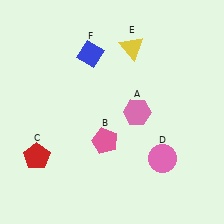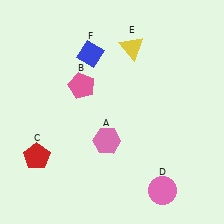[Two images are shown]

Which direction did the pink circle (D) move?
The pink circle (D) moved down.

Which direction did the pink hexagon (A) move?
The pink hexagon (A) moved left.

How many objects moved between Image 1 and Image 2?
3 objects moved between the two images.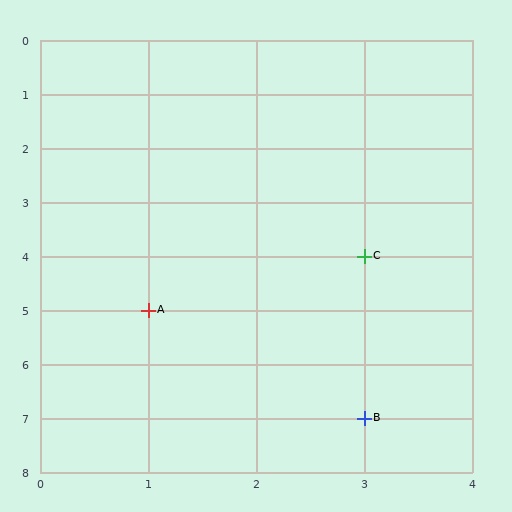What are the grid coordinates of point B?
Point B is at grid coordinates (3, 7).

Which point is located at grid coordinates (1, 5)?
Point A is at (1, 5).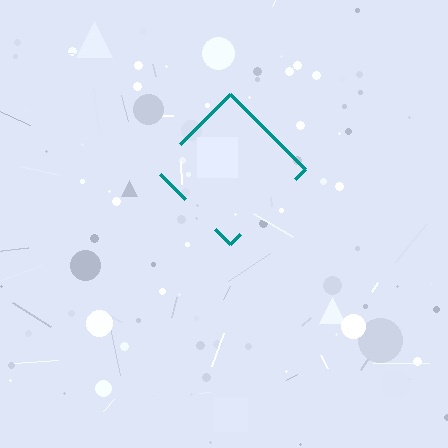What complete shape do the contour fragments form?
The contour fragments form a diamond.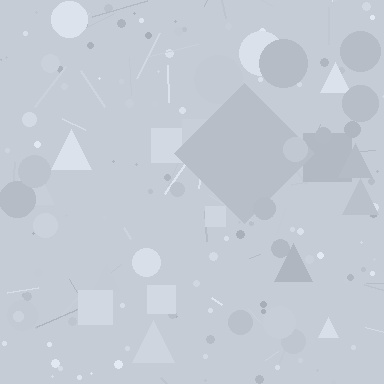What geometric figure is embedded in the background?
A diamond is embedded in the background.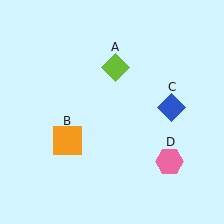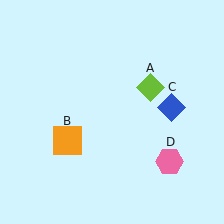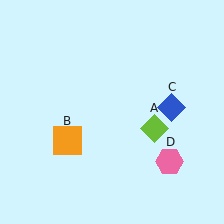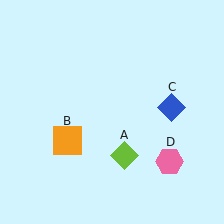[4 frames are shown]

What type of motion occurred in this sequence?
The lime diamond (object A) rotated clockwise around the center of the scene.